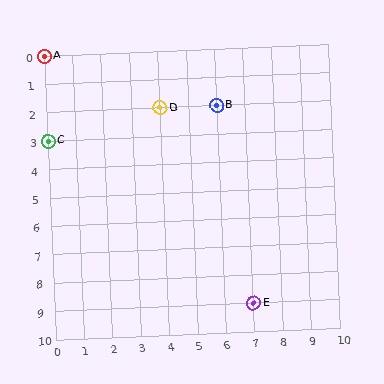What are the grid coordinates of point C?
Point C is at grid coordinates (0, 3).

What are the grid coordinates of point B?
Point B is at grid coordinates (6, 2).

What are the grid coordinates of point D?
Point D is at grid coordinates (4, 2).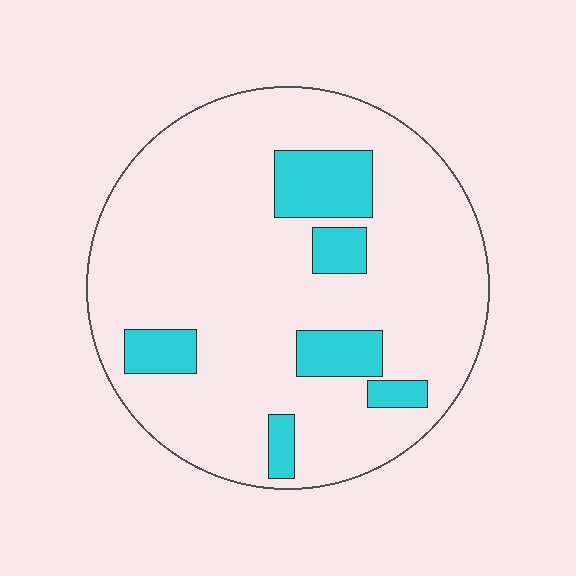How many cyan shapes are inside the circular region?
6.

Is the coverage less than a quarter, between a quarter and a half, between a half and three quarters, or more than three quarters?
Less than a quarter.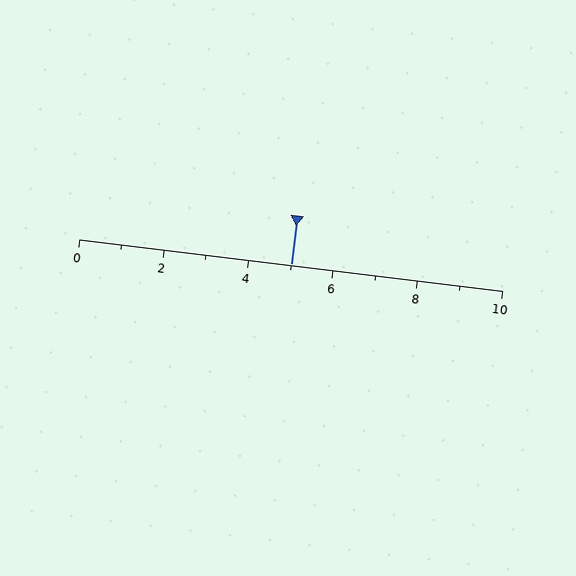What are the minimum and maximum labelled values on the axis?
The axis runs from 0 to 10.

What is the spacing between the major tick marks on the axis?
The major ticks are spaced 2 apart.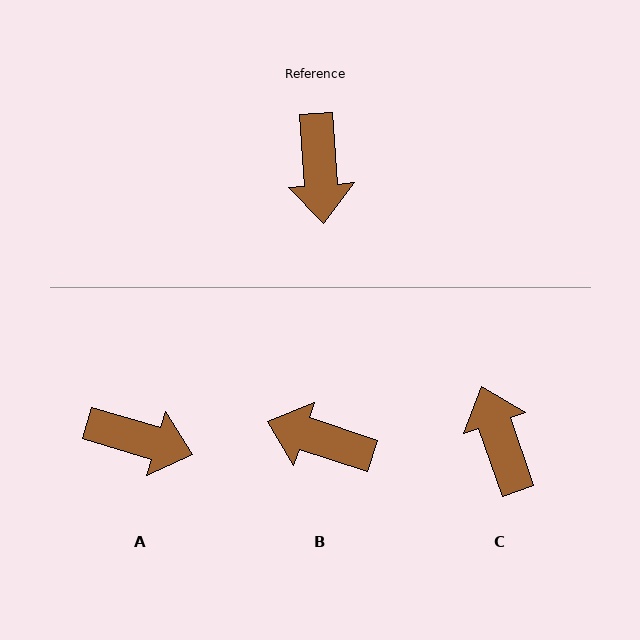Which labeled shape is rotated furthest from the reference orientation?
C, about 165 degrees away.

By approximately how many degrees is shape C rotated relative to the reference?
Approximately 165 degrees clockwise.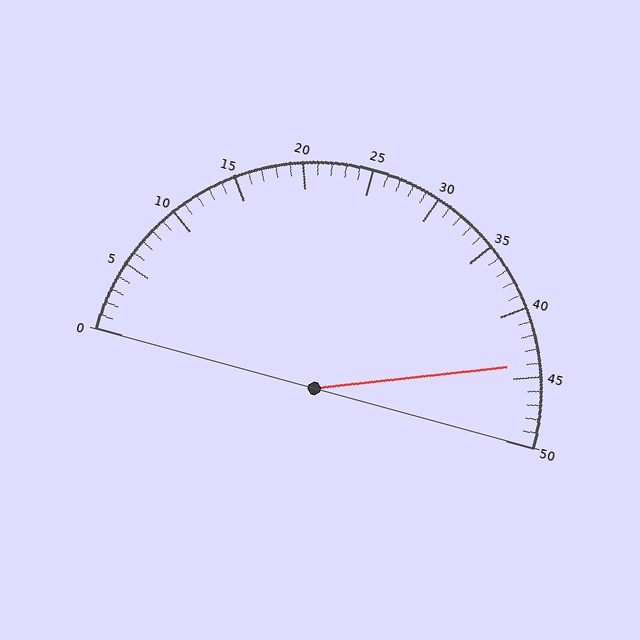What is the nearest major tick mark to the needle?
The nearest major tick mark is 45.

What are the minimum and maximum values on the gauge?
The gauge ranges from 0 to 50.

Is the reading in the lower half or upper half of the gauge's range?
The reading is in the upper half of the range (0 to 50).